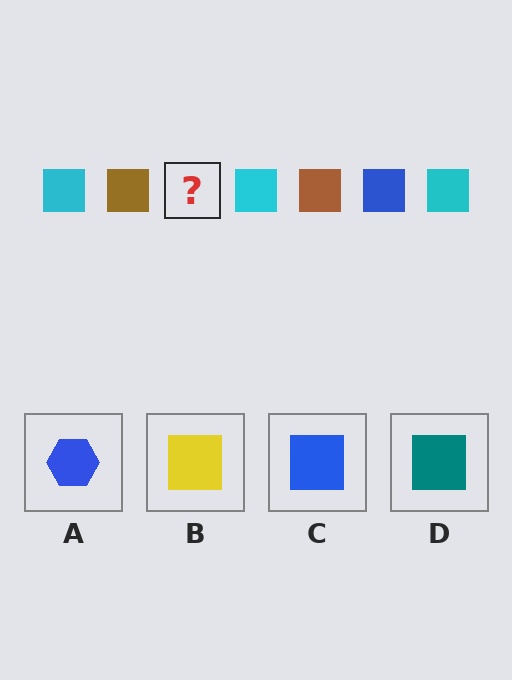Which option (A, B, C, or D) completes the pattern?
C.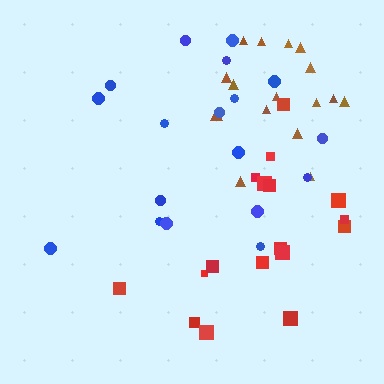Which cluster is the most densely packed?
Brown.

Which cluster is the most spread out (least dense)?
Blue.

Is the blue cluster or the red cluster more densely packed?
Red.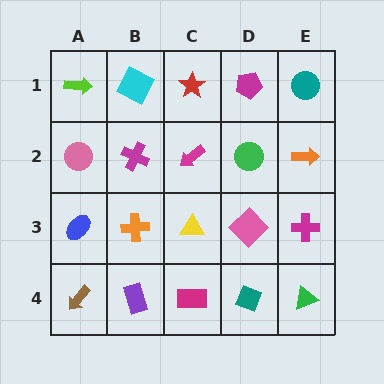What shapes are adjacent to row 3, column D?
A green circle (row 2, column D), a teal diamond (row 4, column D), a yellow triangle (row 3, column C), a magenta cross (row 3, column E).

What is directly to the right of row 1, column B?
A red star.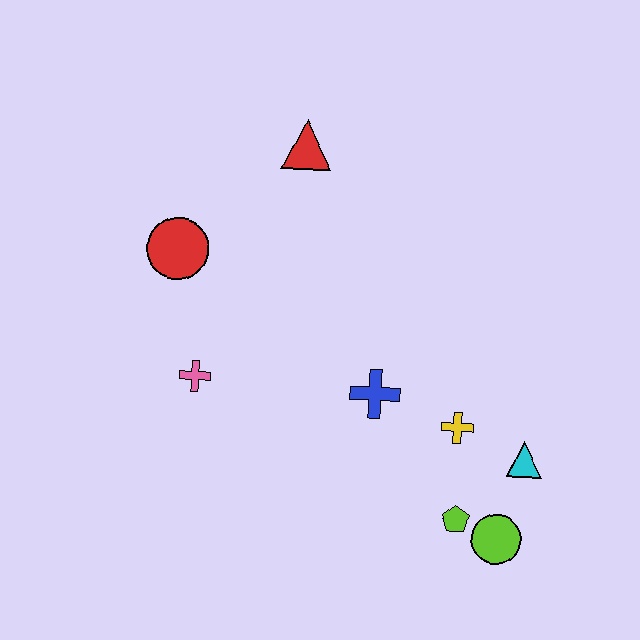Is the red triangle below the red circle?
No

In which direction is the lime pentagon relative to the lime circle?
The lime pentagon is to the left of the lime circle.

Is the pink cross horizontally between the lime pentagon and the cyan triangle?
No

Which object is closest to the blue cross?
The yellow cross is closest to the blue cross.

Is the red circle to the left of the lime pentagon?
Yes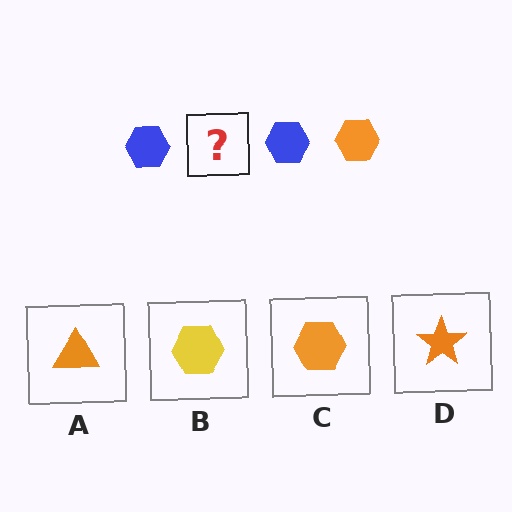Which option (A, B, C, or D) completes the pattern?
C.